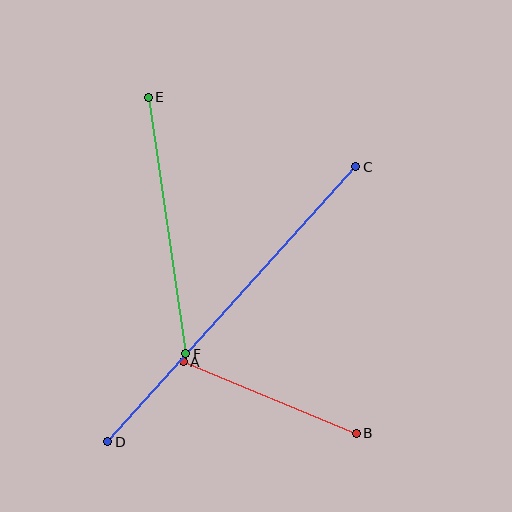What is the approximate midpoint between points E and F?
The midpoint is at approximately (167, 225) pixels.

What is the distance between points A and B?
The distance is approximately 188 pixels.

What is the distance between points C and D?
The distance is approximately 370 pixels.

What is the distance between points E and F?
The distance is approximately 259 pixels.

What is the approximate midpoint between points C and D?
The midpoint is at approximately (232, 304) pixels.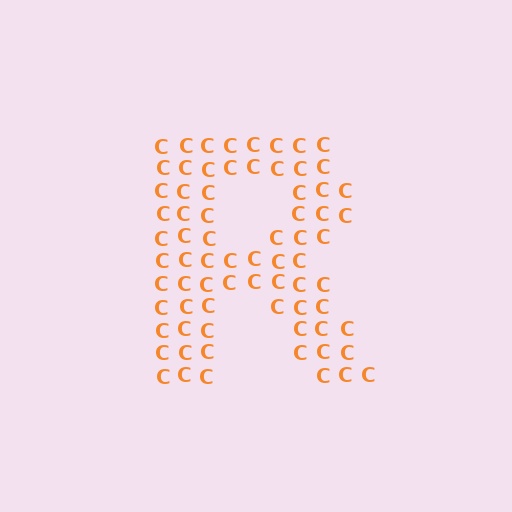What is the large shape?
The large shape is the letter R.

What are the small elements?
The small elements are letter C's.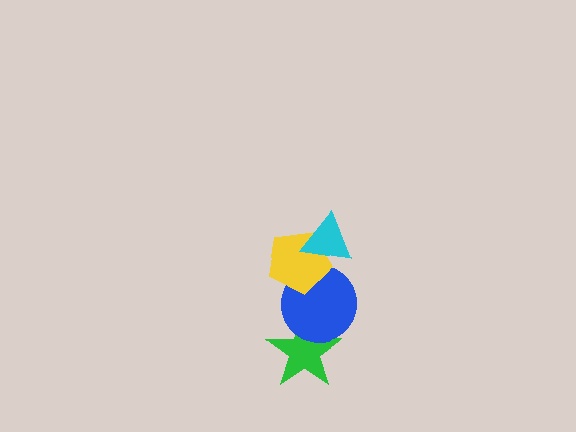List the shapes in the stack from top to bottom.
From top to bottom: the cyan triangle, the yellow pentagon, the blue circle, the green star.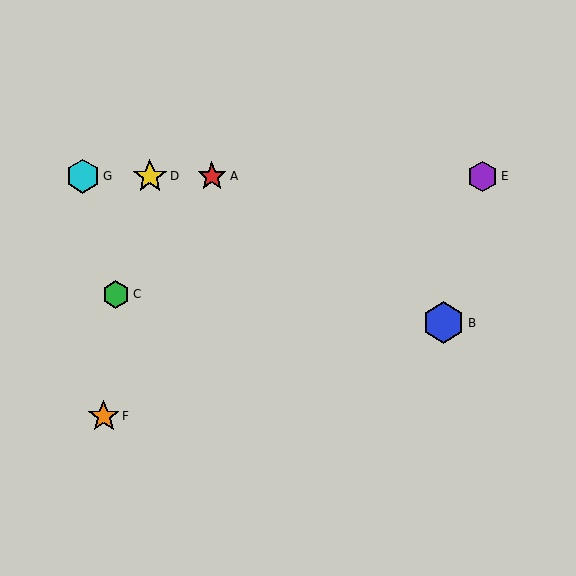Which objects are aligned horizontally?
Objects A, D, E, G are aligned horizontally.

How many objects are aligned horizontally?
4 objects (A, D, E, G) are aligned horizontally.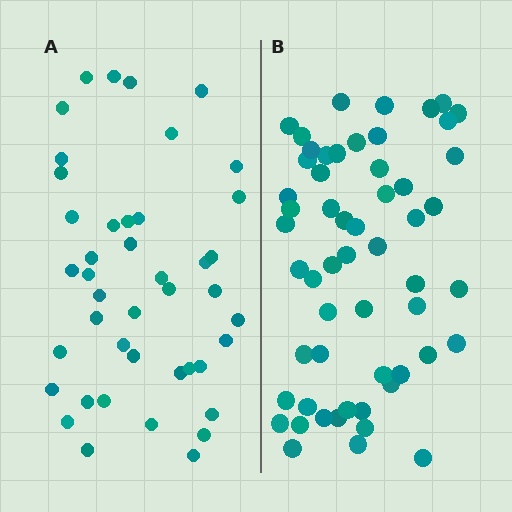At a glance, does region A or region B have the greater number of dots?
Region B (the right region) has more dots.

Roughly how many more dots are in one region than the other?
Region B has approximately 15 more dots than region A.